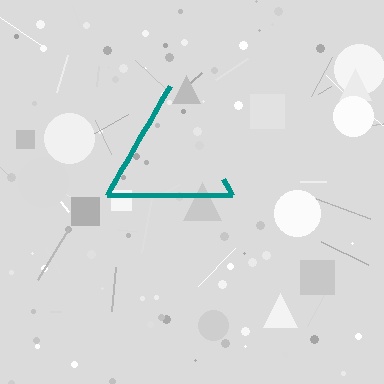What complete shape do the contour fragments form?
The contour fragments form a triangle.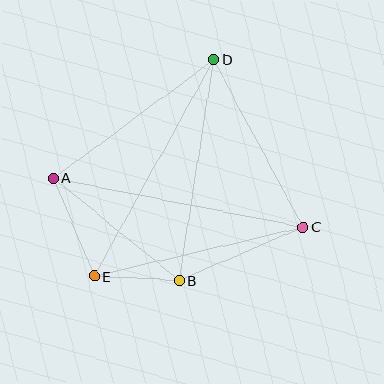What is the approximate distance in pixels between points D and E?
The distance between D and E is approximately 247 pixels.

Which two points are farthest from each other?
Points A and C are farthest from each other.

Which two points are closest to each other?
Points B and E are closest to each other.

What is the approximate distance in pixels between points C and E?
The distance between C and E is approximately 215 pixels.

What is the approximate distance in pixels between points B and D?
The distance between B and D is approximately 224 pixels.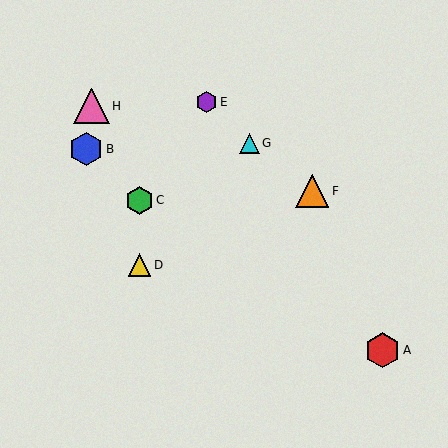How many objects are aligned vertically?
2 objects (C, D) are aligned vertically.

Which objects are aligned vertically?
Objects C, D are aligned vertically.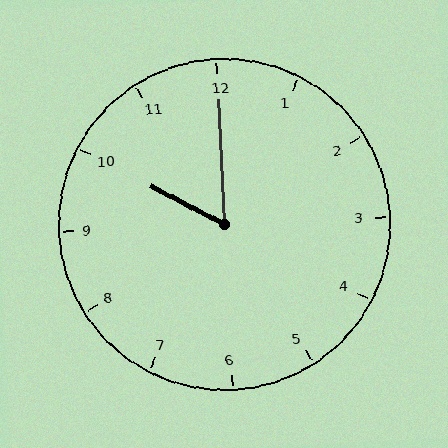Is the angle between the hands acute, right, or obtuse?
It is acute.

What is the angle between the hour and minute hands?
Approximately 60 degrees.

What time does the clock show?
10:00.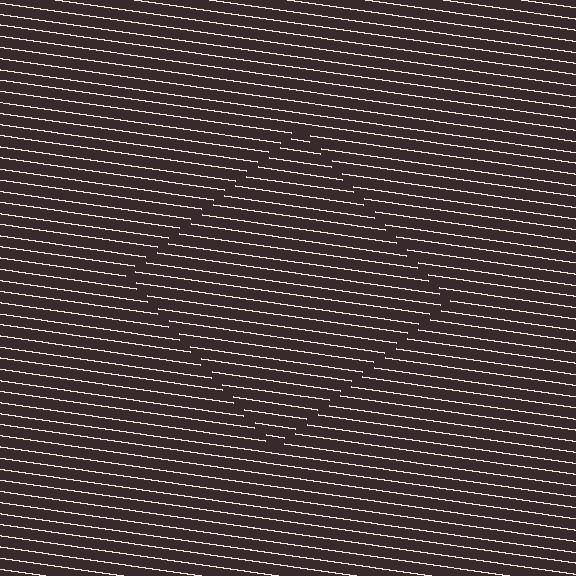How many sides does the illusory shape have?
4 sides — the line-ends trace a square.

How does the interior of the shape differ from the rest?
The interior of the shape contains the same grating, shifted by half a period — the contour is defined by the phase discontinuity where line-ends from the inner and outer gratings abut.